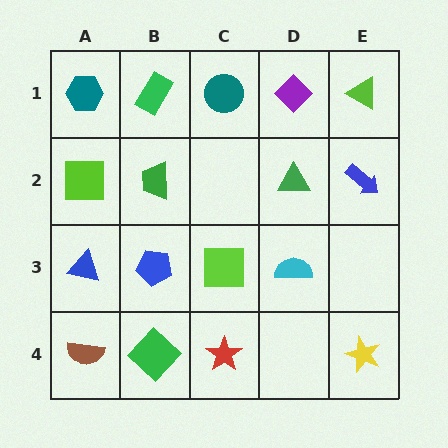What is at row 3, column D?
A cyan semicircle.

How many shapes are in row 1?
5 shapes.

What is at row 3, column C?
A lime square.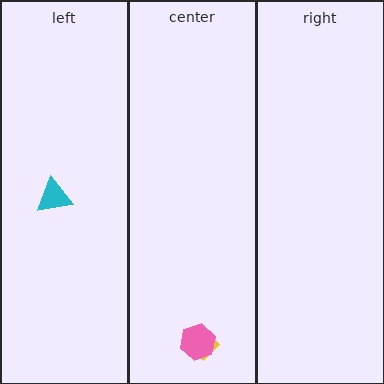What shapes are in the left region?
The cyan triangle.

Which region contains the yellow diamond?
The center region.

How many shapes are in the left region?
1.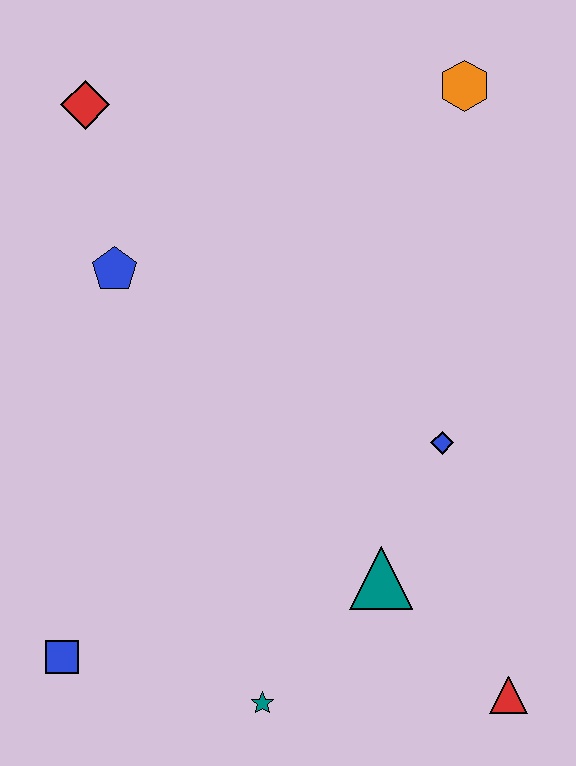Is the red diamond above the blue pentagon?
Yes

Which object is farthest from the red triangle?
The red diamond is farthest from the red triangle.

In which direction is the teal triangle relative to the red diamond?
The teal triangle is below the red diamond.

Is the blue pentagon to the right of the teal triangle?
No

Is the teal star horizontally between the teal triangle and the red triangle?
No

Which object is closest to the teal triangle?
The blue diamond is closest to the teal triangle.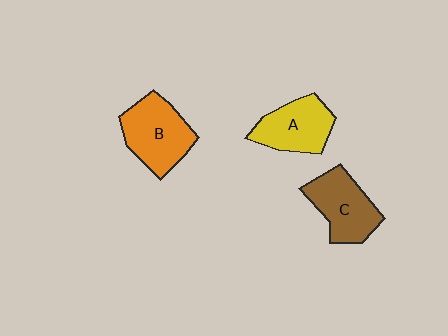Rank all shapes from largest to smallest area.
From largest to smallest: B (orange), C (brown), A (yellow).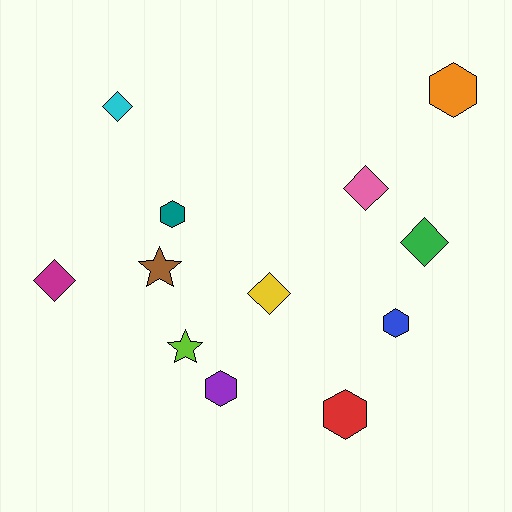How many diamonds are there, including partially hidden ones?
There are 5 diamonds.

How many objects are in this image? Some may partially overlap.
There are 12 objects.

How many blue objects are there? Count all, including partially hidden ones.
There is 1 blue object.